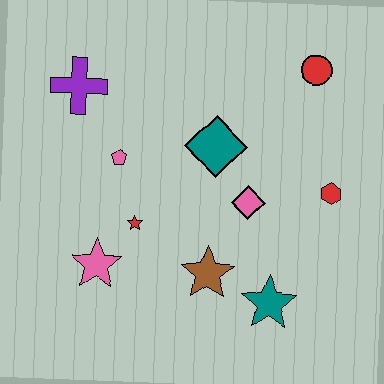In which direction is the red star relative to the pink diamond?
The red star is to the left of the pink diamond.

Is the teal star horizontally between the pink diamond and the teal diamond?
No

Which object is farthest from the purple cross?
The teal star is farthest from the purple cross.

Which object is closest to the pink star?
The red star is closest to the pink star.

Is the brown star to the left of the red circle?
Yes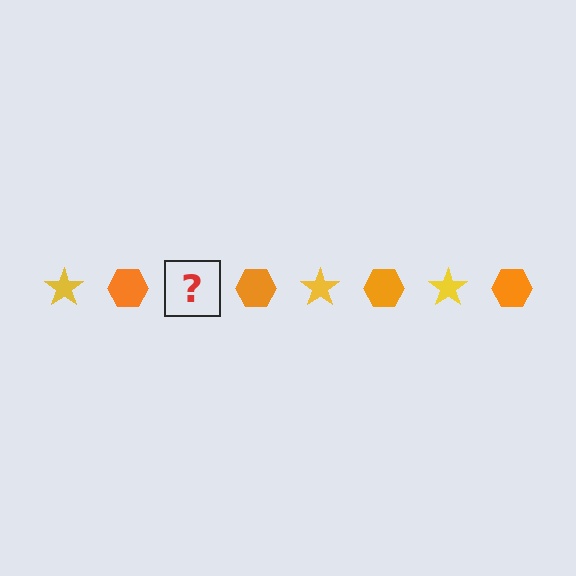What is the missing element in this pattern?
The missing element is a yellow star.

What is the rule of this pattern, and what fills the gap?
The rule is that the pattern alternates between yellow star and orange hexagon. The gap should be filled with a yellow star.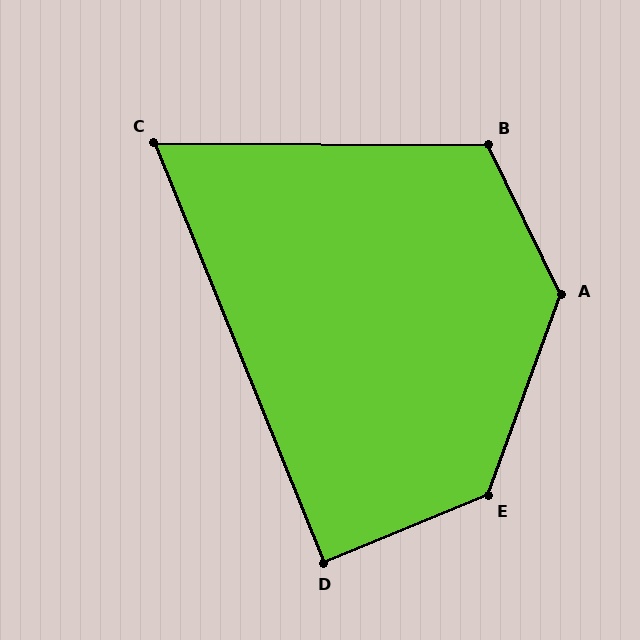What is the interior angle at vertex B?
Approximately 116 degrees (obtuse).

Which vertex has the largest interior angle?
A, at approximately 134 degrees.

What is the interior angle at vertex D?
Approximately 90 degrees (approximately right).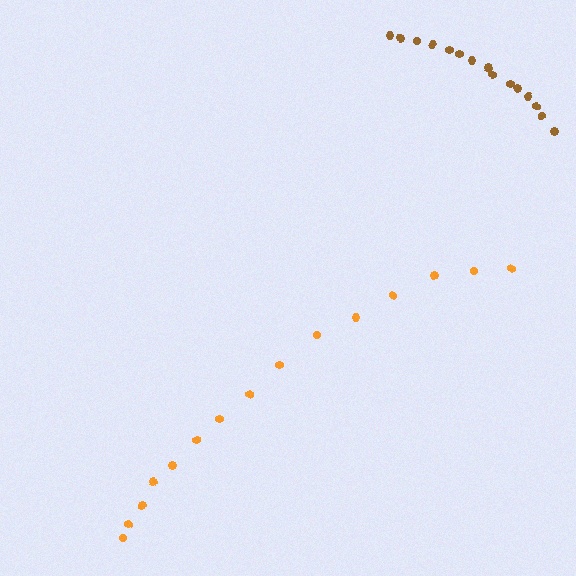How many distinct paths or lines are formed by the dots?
There are 2 distinct paths.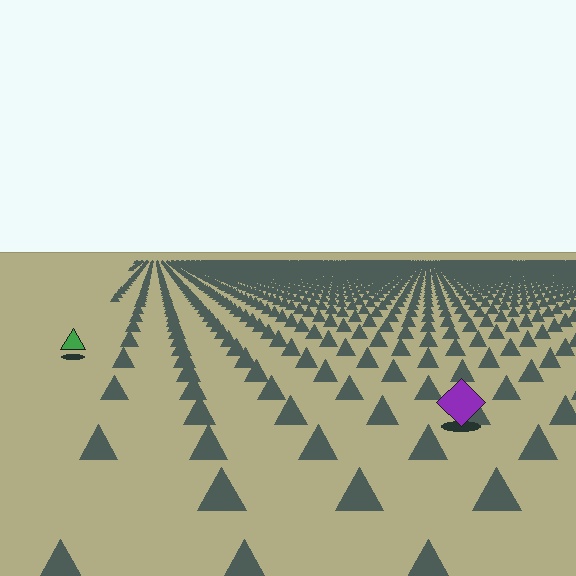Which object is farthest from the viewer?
The green triangle is farthest from the viewer. It appears smaller and the ground texture around it is denser.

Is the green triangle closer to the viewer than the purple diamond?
No. The purple diamond is closer — you can tell from the texture gradient: the ground texture is coarser near it.